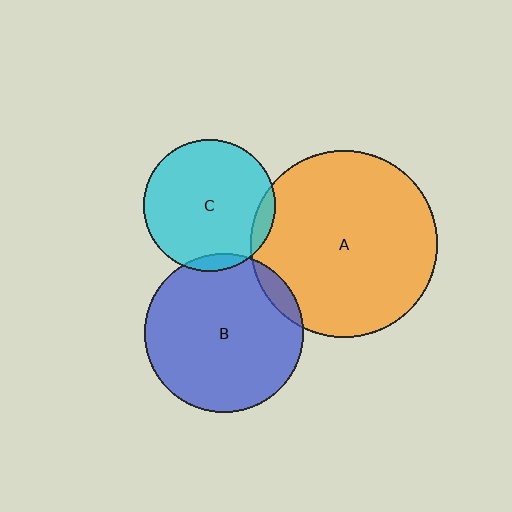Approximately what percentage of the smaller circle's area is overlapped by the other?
Approximately 5%.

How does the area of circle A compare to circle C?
Approximately 2.0 times.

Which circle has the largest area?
Circle A (orange).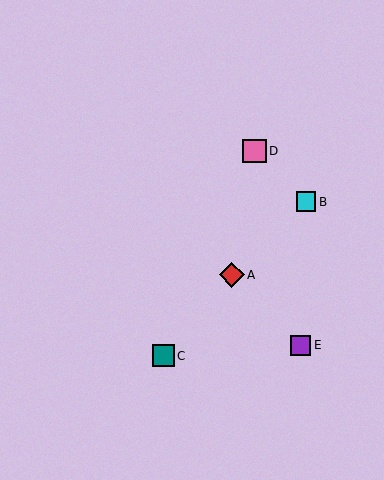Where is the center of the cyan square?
The center of the cyan square is at (306, 202).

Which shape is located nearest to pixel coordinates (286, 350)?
The purple square (labeled E) at (300, 345) is nearest to that location.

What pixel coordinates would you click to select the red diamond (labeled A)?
Click at (232, 275) to select the red diamond A.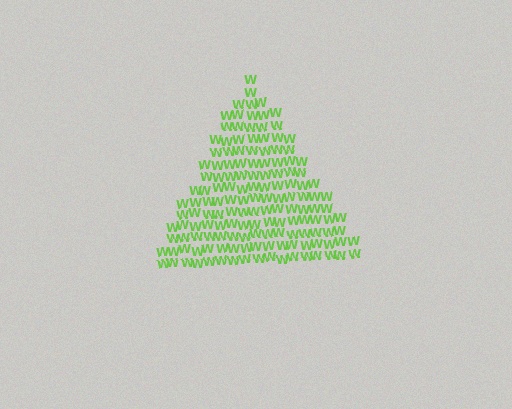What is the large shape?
The large shape is a triangle.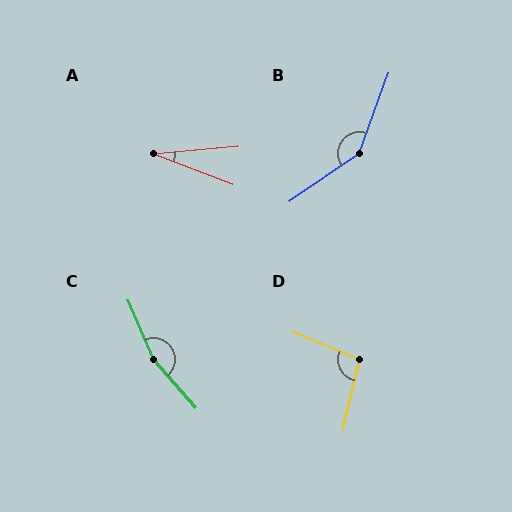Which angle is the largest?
C, at approximately 162 degrees.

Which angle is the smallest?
A, at approximately 26 degrees.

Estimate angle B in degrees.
Approximately 145 degrees.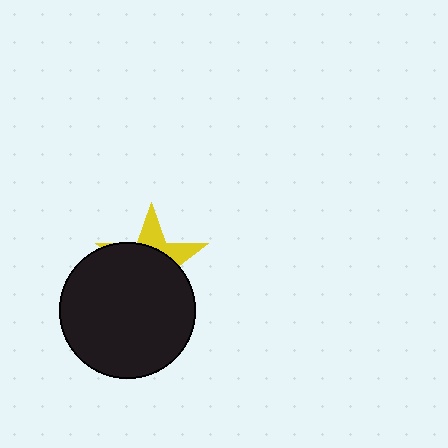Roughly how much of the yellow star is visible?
A small part of it is visible (roughly 31%).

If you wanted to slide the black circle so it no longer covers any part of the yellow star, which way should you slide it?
Slide it down — that is the most direct way to separate the two shapes.